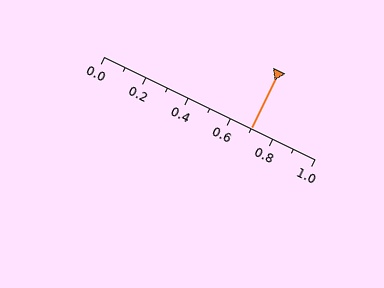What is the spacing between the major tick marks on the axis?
The major ticks are spaced 0.2 apart.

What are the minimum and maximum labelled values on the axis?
The axis runs from 0.0 to 1.0.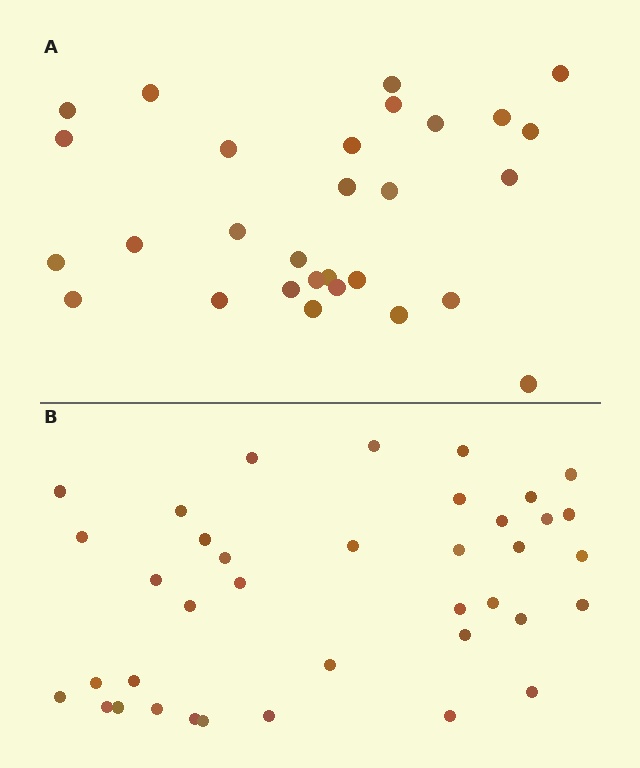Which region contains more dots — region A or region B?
Region B (the bottom region) has more dots.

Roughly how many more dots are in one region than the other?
Region B has roughly 8 or so more dots than region A.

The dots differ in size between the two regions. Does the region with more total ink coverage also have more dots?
No. Region A has more total ink coverage because its dots are larger, but region B actually contains more individual dots. Total area can be misleading — the number of items is what matters here.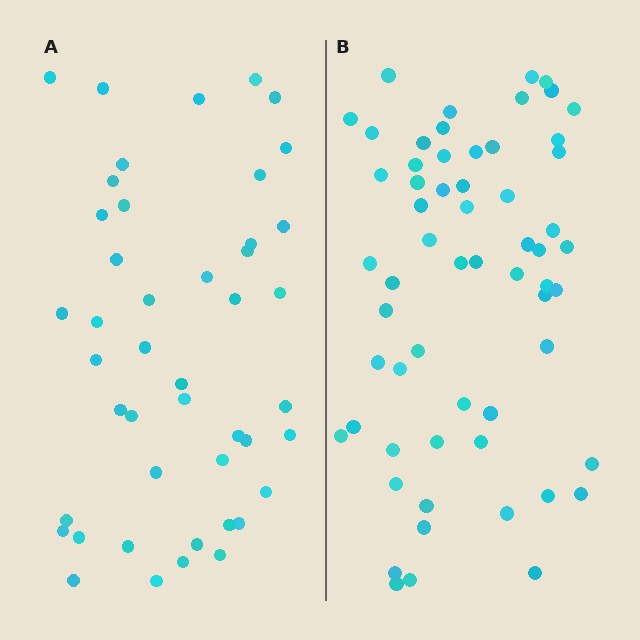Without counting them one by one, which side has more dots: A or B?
Region B (the right region) has more dots.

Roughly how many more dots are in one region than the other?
Region B has approximately 15 more dots than region A.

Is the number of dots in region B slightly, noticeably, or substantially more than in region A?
Region B has noticeably more, but not dramatically so. The ratio is roughly 1.3 to 1.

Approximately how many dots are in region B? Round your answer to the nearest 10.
About 60 dots.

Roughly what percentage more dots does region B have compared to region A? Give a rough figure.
About 35% more.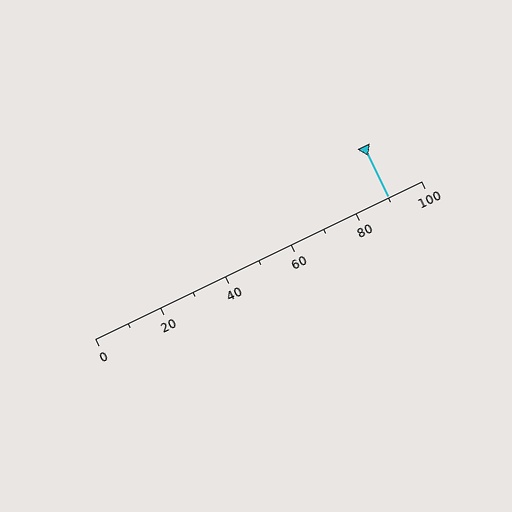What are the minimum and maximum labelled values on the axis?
The axis runs from 0 to 100.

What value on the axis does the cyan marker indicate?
The marker indicates approximately 90.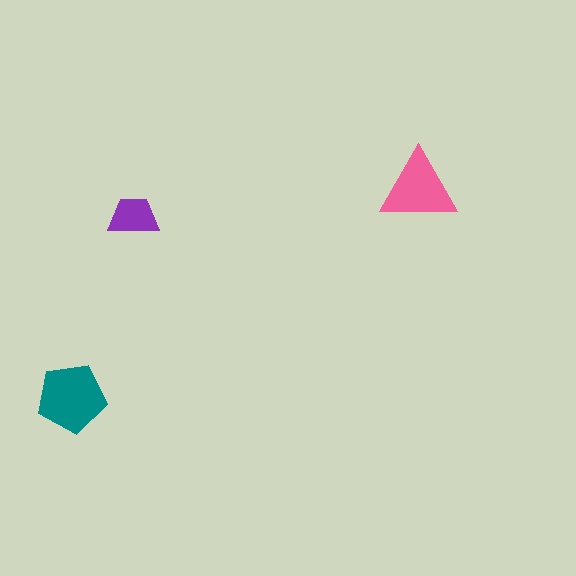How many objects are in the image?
There are 3 objects in the image.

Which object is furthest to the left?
The teal pentagon is leftmost.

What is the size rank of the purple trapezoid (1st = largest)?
3rd.